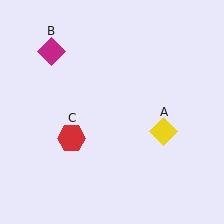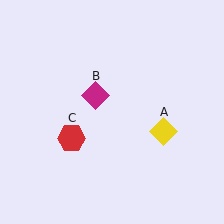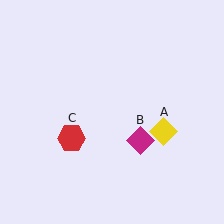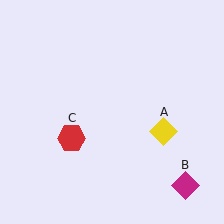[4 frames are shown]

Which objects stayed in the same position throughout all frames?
Yellow diamond (object A) and red hexagon (object C) remained stationary.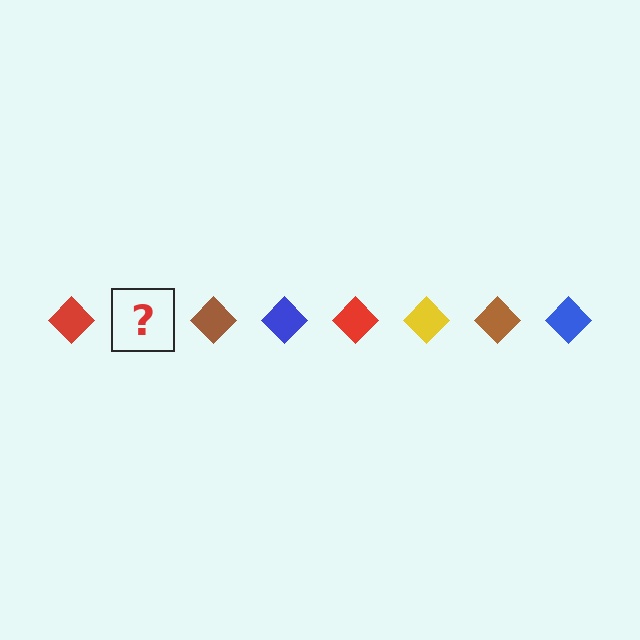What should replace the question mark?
The question mark should be replaced with a yellow diamond.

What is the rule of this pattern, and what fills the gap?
The rule is that the pattern cycles through red, yellow, brown, blue diamonds. The gap should be filled with a yellow diamond.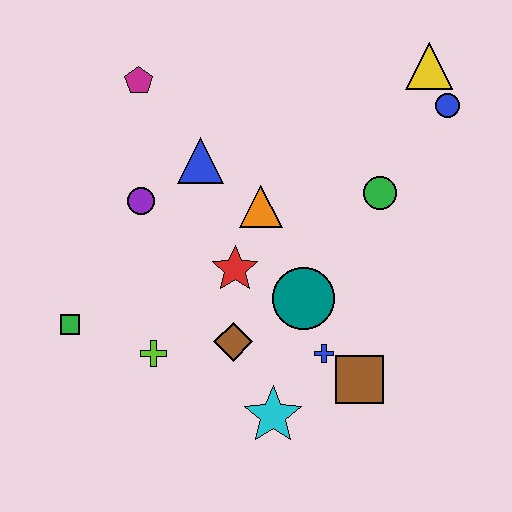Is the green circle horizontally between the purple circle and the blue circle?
Yes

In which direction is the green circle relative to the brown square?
The green circle is above the brown square.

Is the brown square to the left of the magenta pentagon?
No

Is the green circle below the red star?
No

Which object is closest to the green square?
The lime cross is closest to the green square.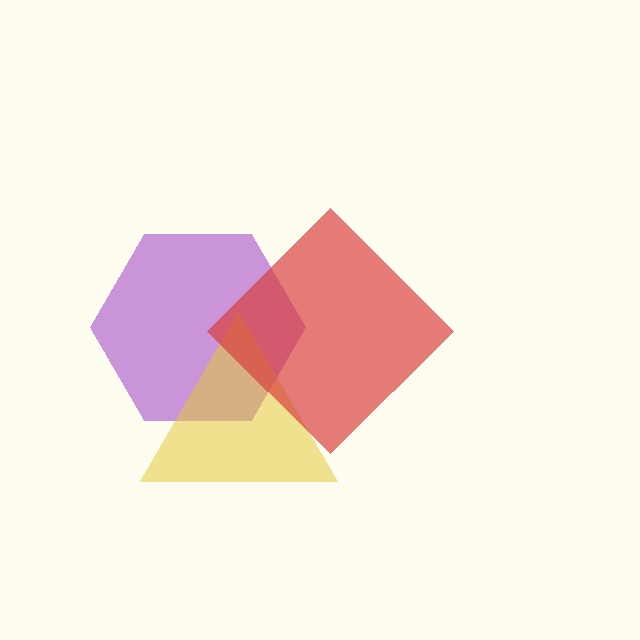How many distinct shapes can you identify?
There are 3 distinct shapes: a purple hexagon, a yellow triangle, a red diamond.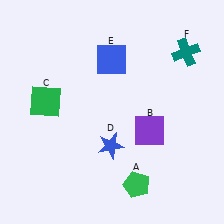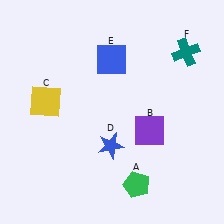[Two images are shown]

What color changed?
The square (C) changed from green in Image 1 to yellow in Image 2.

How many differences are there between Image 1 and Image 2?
There is 1 difference between the two images.